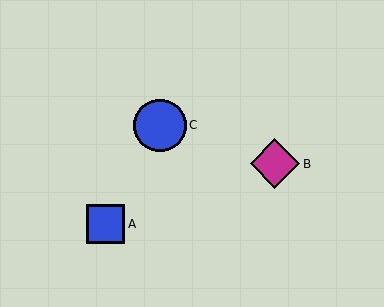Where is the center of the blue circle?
The center of the blue circle is at (160, 125).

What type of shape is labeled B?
Shape B is a magenta diamond.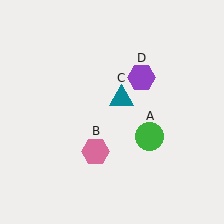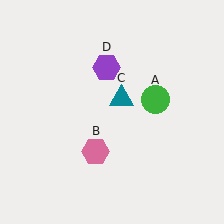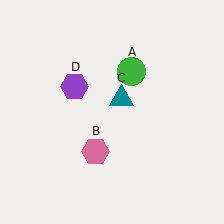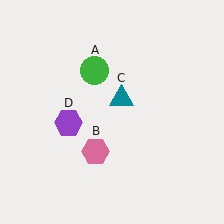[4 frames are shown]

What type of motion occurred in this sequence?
The green circle (object A), purple hexagon (object D) rotated counterclockwise around the center of the scene.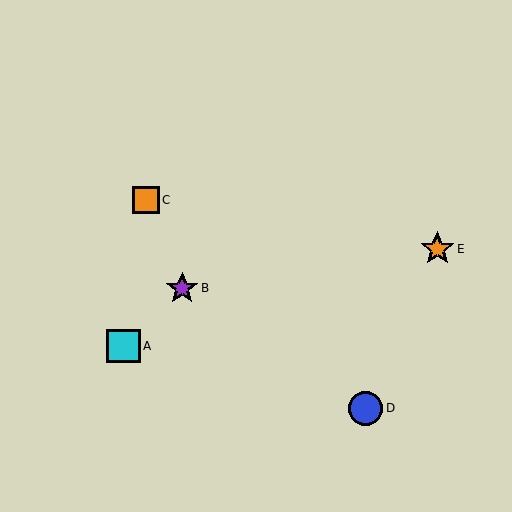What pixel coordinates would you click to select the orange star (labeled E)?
Click at (437, 249) to select the orange star E.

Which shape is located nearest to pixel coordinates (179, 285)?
The purple star (labeled B) at (182, 288) is nearest to that location.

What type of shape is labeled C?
Shape C is an orange square.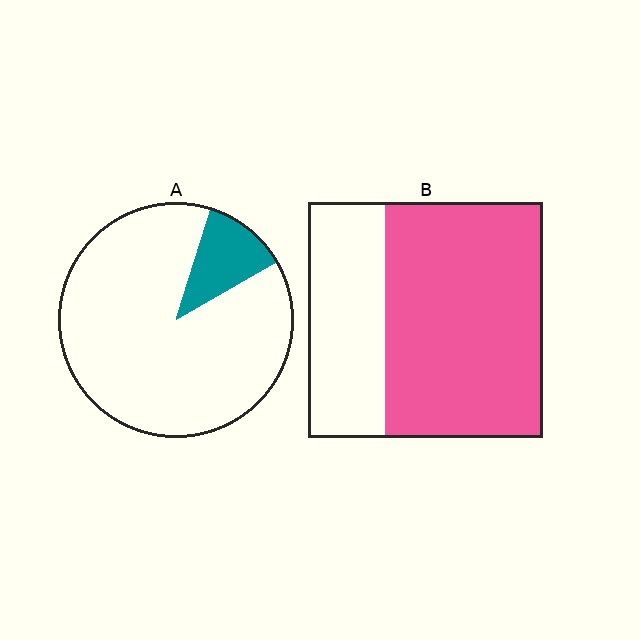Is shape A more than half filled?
No.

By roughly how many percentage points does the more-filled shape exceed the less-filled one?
By roughly 55 percentage points (B over A).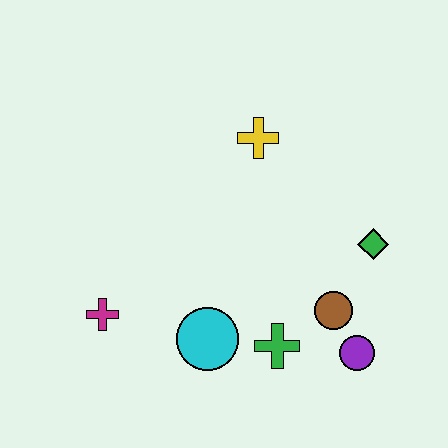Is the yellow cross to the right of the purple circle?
No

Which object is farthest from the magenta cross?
The green diamond is farthest from the magenta cross.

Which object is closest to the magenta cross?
The cyan circle is closest to the magenta cross.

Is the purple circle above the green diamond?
No